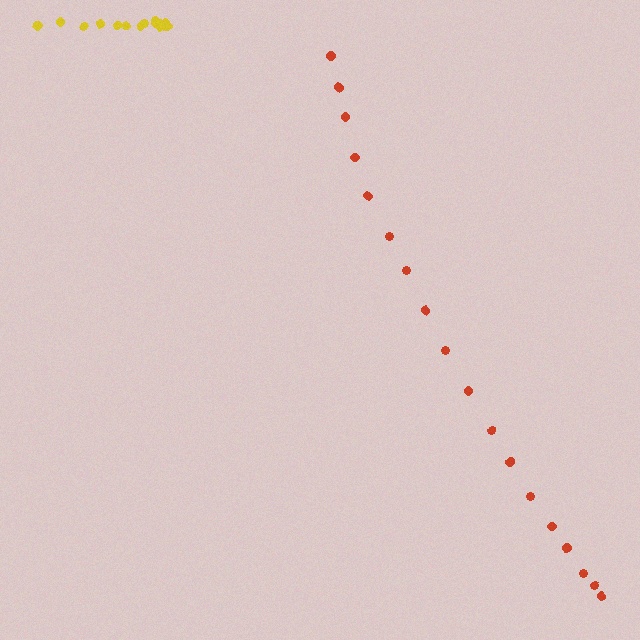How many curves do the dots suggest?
There are 2 distinct paths.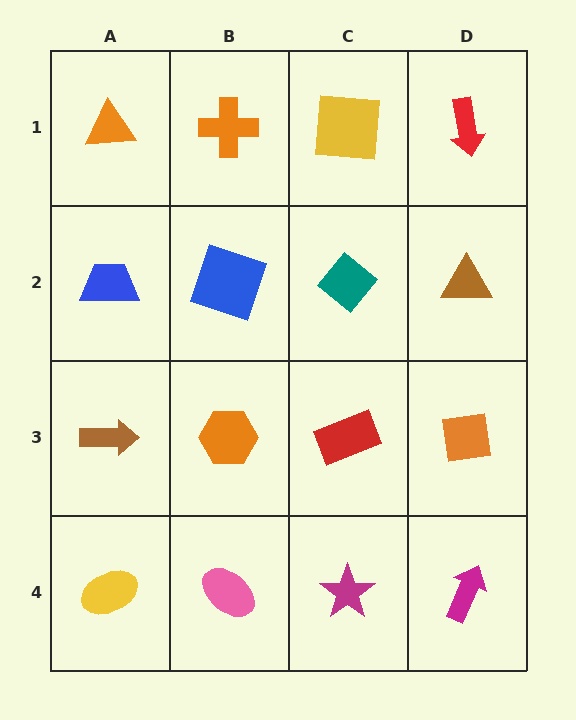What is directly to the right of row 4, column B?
A magenta star.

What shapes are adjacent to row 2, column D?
A red arrow (row 1, column D), an orange square (row 3, column D), a teal diamond (row 2, column C).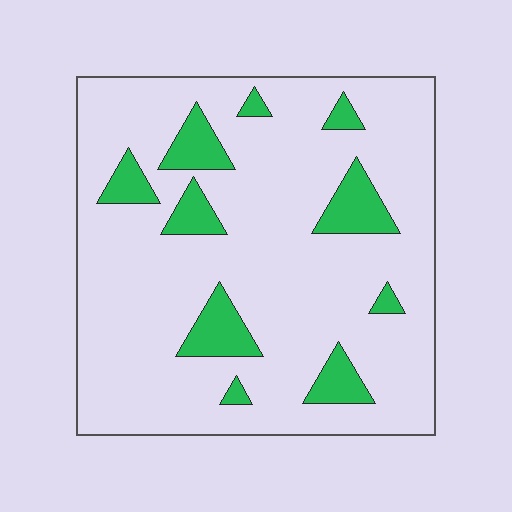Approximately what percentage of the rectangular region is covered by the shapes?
Approximately 15%.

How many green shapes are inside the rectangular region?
10.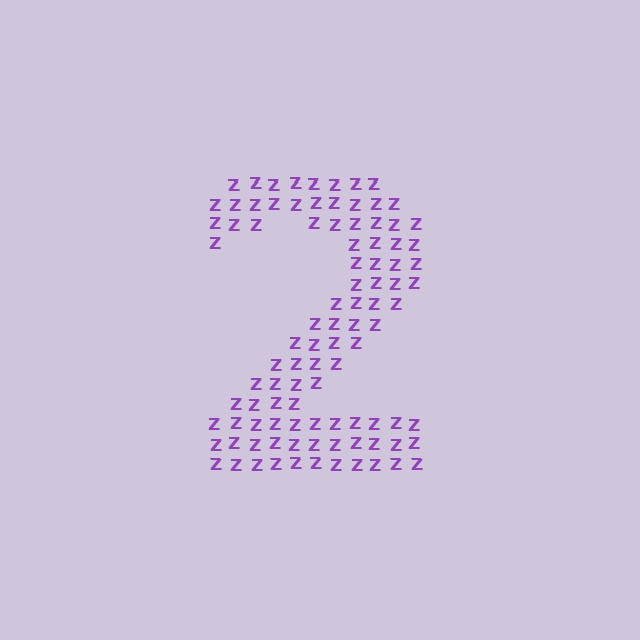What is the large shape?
The large shape is the digit 2.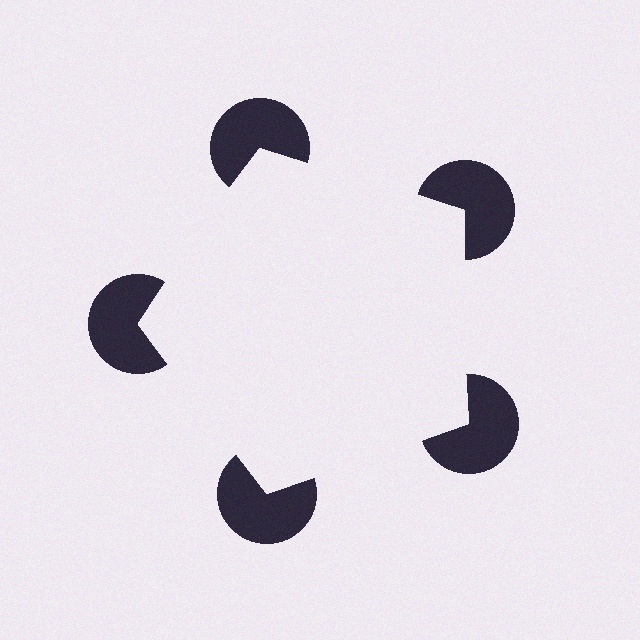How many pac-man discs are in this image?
There are 5 — one at each vertex of the illusory pentagon.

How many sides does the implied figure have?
5 sides.